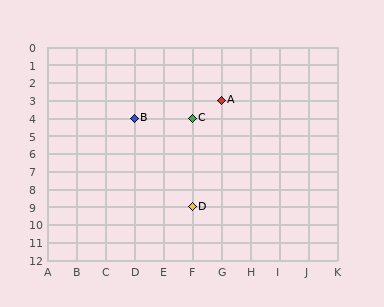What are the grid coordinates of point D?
Point D is at grid coordinates (F, 9).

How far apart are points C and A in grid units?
Points C and A are 1 column and 1 row apart (about 1.4 grid units diagonally).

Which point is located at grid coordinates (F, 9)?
Point D is at (F, 9).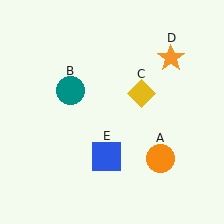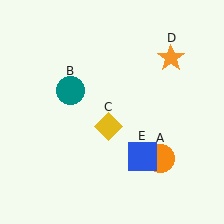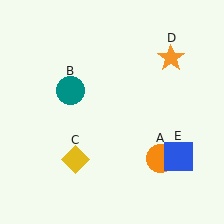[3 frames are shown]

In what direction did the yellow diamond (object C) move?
The yellow diamond (object C) moved down and to the left.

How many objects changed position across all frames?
2 objects changed position: yellow diamond (object C), blue square (object E).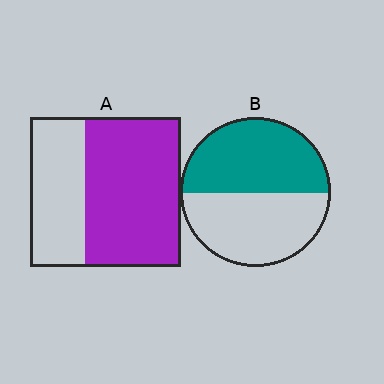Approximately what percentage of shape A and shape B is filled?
A is approximately 65% and B is approximately 50%.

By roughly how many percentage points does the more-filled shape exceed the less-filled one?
By roughly 15 percentage points (A over B).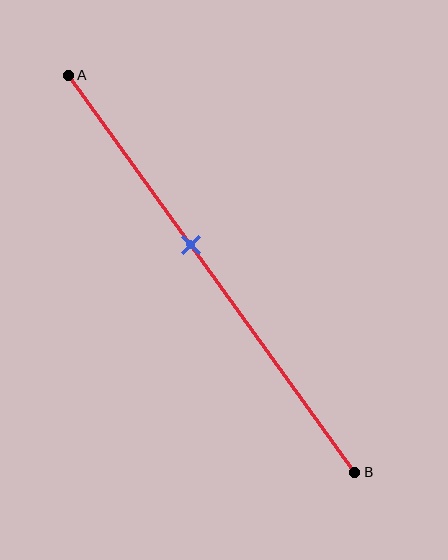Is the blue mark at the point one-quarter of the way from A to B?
No, the mark is at about 45% from A, not at the 25% one-quarter point.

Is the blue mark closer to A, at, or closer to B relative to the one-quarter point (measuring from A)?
The blue mark is closer to point B than the one-quarter point of segment AB.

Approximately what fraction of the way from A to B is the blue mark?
The blue mark is approximately 45% of the way from A to B.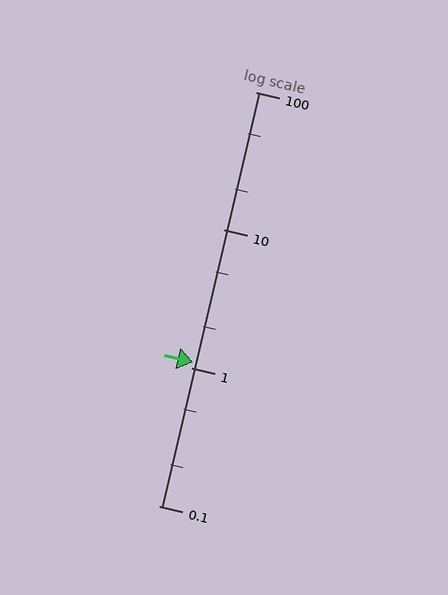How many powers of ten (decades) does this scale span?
The scale spans 3 decades, from 0.1 to 100.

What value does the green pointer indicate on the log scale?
The pointer indicates approximately 1.1.